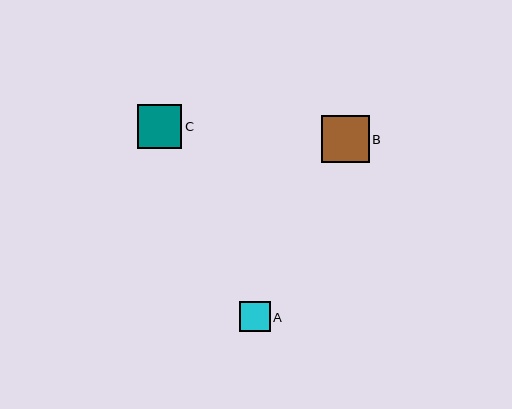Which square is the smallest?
Square A is the smallest with a size of approximately 30 pixels.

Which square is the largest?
Square B is the largest with a size of approximately 48 pixels.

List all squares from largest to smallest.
From largest to smallest: B, C, A.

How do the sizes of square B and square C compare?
Square B and square C are approximately the same size.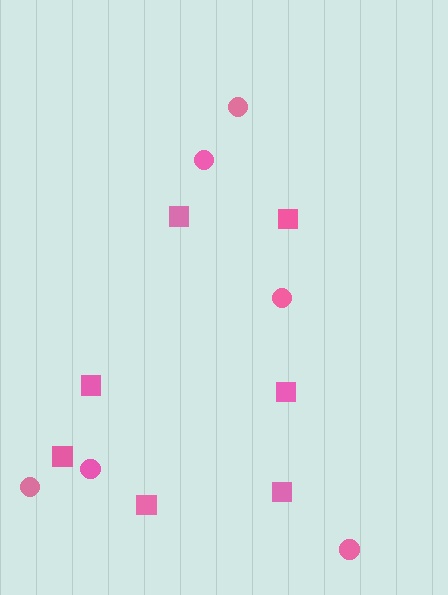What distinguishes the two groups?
There are 2 groups: one group of squares (7) and one group of circles (6).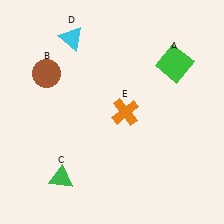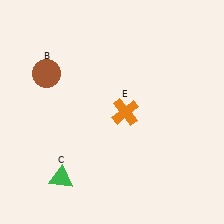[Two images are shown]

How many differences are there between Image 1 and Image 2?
There are 2 differences between the two images.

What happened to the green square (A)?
The green square (A) was removed in Image 2. It was in the top-right area of Image 1.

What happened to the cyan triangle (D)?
The cyan triangle (D) was removed in Image 2. It was in the top-left area of Image 1.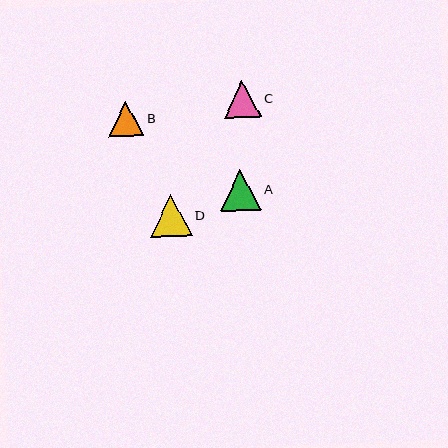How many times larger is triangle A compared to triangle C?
Triangle A is approximately 1.1 times the size of triangle C.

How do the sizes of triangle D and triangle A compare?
Triangle D and triangle A are approximately the same size.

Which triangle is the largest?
Triangle D is the largest with a size of approximately 42 pixels.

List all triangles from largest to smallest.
From largest to smallest: D, A, C, B.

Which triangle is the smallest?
Triangle B is the smallest with a size of approximately 35 pixels.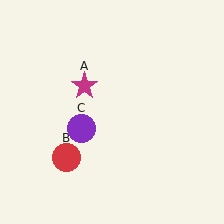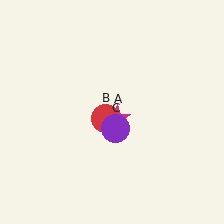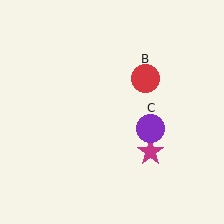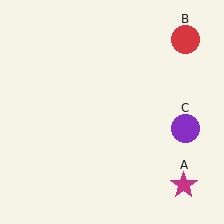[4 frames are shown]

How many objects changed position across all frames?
3 objects changed position: magenta star (object A), red circle (object B), purple circle (object C).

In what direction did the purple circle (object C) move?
The purple circle (object C) moved right.